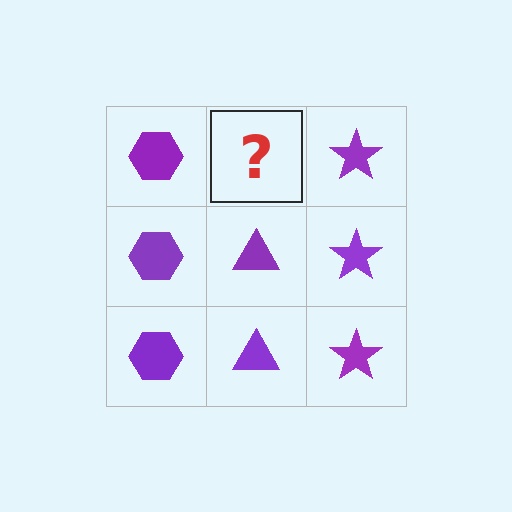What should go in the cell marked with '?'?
The missing cell should contain a purple triangle.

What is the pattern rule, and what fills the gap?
The rule is that each column has a consistent shape. The gap should be filled with a purple triangle.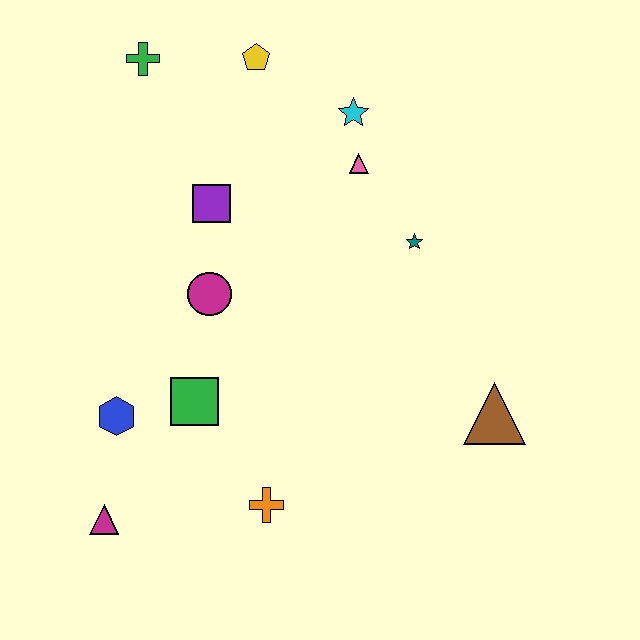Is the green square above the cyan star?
No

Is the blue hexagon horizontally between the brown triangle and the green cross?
No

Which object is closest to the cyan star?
The pink triangle is closest to the cyan star.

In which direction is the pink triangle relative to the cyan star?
The pink triangle is below the cyan star.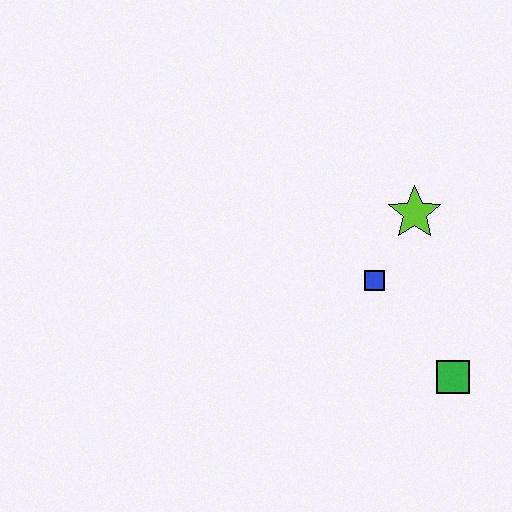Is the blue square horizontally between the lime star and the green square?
No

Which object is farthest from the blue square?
The green square is farthest from the blue square.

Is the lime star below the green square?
No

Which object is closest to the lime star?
The blue square is closest to the lime star.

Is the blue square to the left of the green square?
Yes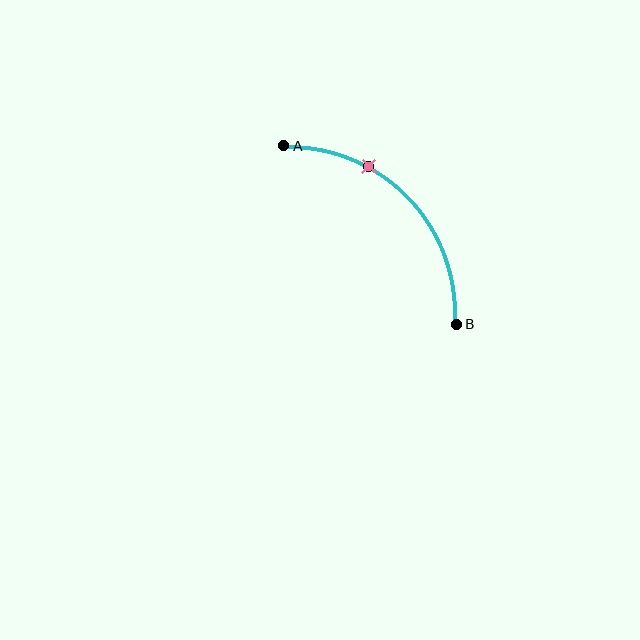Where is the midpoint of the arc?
The arc midpoint is the point on the curve farthest from the straight line joining A and B. It sits above and to the right of that line.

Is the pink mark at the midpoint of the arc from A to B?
No. The pink mark lies on the arc but is closer to endpoint A. The arc midpoint would be at the point on the curve equidistant along the arc from both A and B.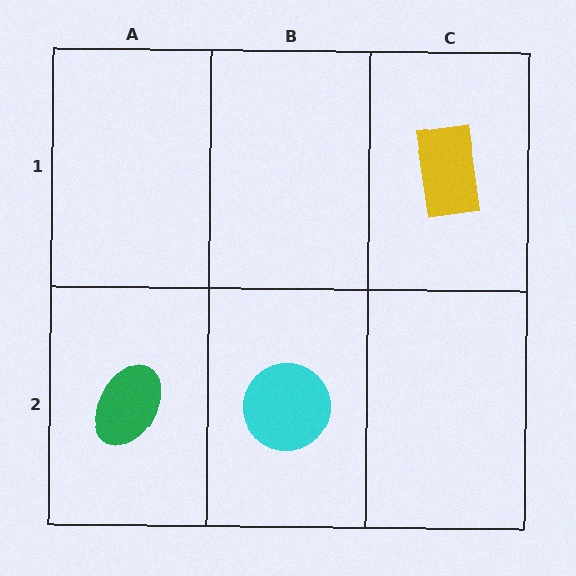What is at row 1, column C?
A yellow rectangle.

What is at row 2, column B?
A cyan circle.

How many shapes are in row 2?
2 shapes.